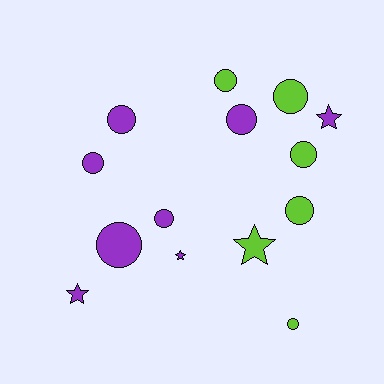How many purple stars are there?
There are 3 purple stars.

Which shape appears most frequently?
Circle, with 10 objects.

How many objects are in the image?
There are 14 objects.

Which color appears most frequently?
Purple, with 8 objects.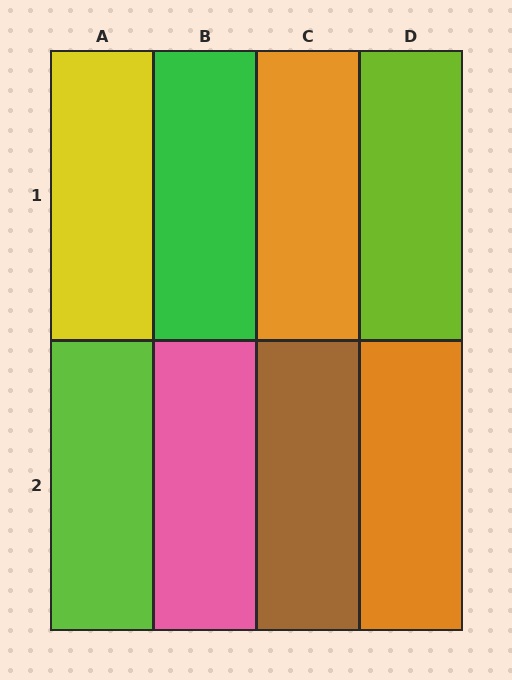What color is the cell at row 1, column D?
Lime.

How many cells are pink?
1 cell is pink.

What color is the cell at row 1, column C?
Orange.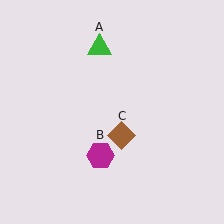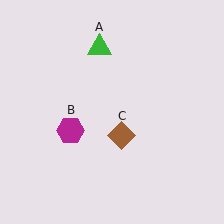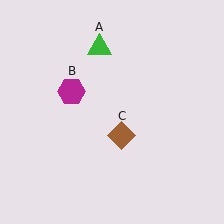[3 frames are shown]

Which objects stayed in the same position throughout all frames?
Green triangle (object A) and brown diamond (object C) remained stationary.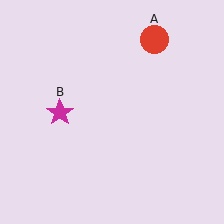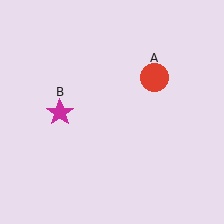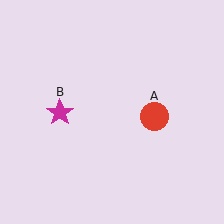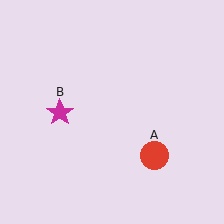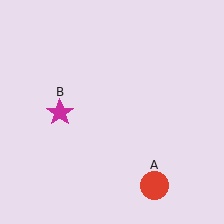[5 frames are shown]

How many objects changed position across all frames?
1 object changed position: red circle (object A).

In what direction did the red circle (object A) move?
The red circle (object A) moved down.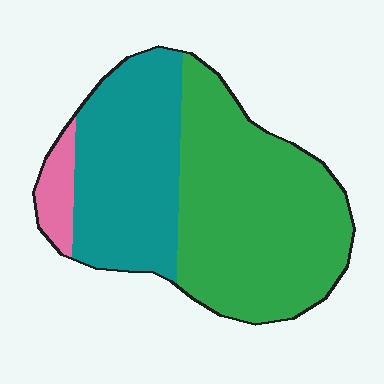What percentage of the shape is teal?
Teal takes up about three eighths (3/8) of the shape.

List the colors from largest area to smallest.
From largest to smallest: green, teal, pink.